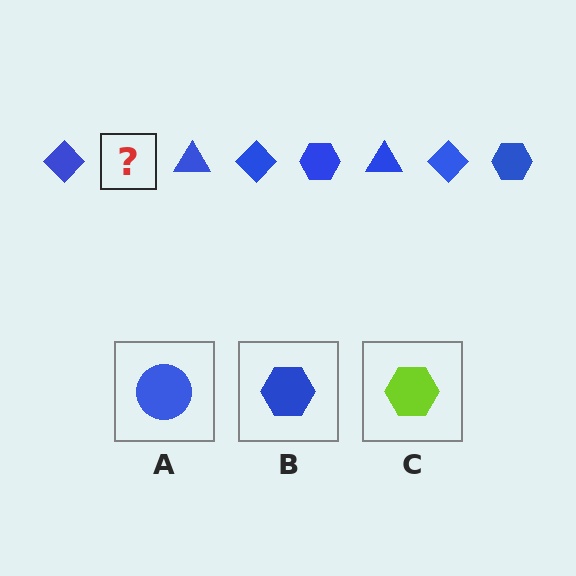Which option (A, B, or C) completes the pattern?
B.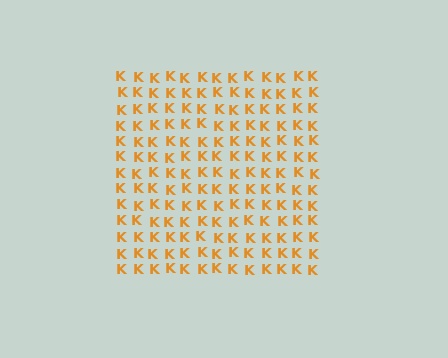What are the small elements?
The small elements are letter K's.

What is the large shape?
The large shape is a square.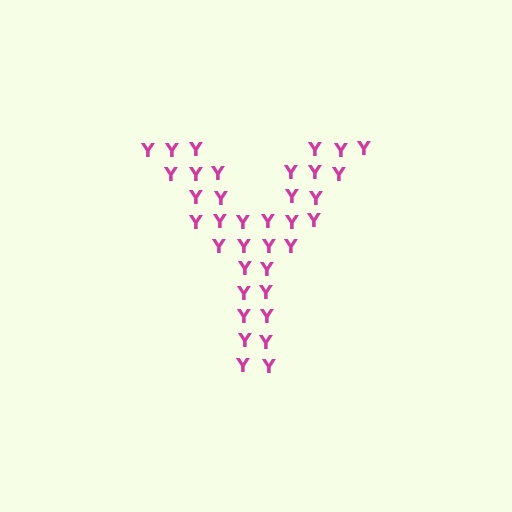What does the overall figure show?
The overall figure shows the letter Y.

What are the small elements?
The small elements are letter Y's.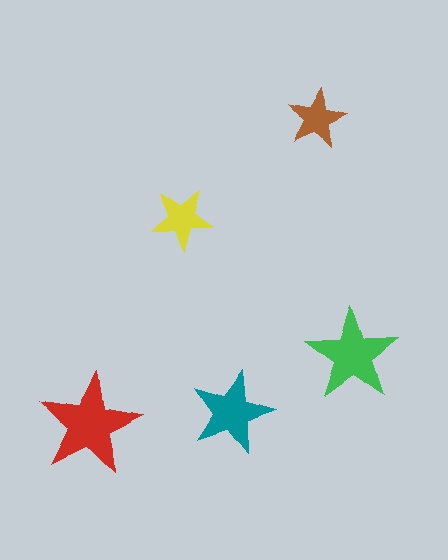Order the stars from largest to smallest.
the red one, the green one, the teal one, the yellow one, the brown one.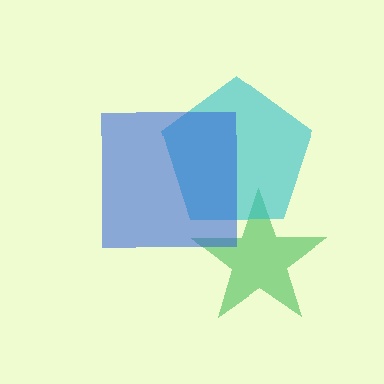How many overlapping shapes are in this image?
There are 3 overlapping shapes in the image.